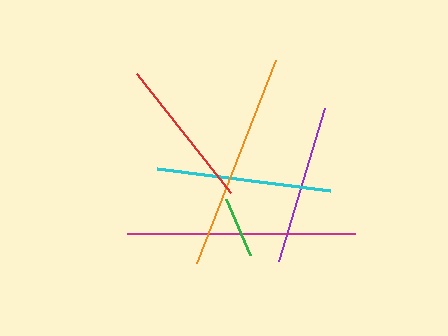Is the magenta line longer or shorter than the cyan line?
The magenta line is longer than the cyan line.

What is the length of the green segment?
The green segment is approximately 61 pixels long.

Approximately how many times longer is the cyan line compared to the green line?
The cyan line is approximately 2.9 times the length of the green line.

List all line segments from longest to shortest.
From longest to shortest: magenta, orange, cyan, purple, red, green.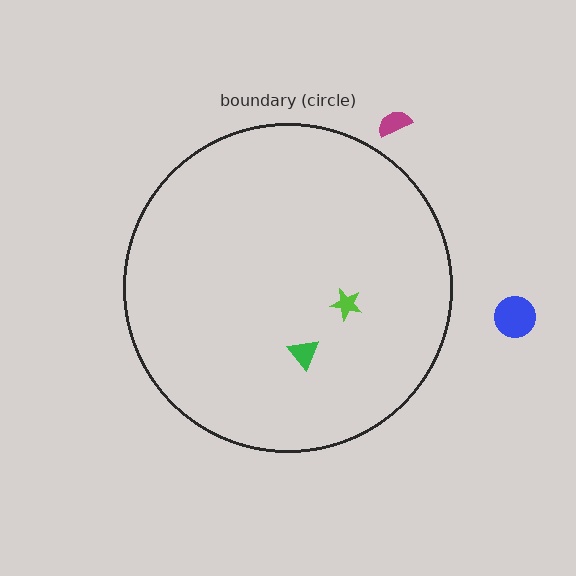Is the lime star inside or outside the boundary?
Inside.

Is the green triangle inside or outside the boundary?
Inside.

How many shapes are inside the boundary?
2 inside, 2 outside.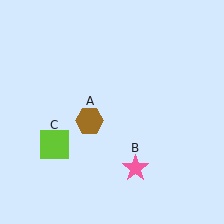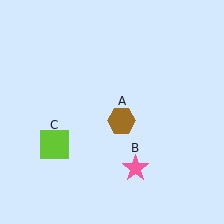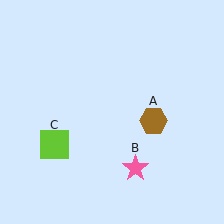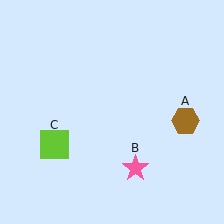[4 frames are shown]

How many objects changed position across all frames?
1 object changed position: brown hexagon (object A).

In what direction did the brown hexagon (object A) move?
The brown hexagon (object A) moved right.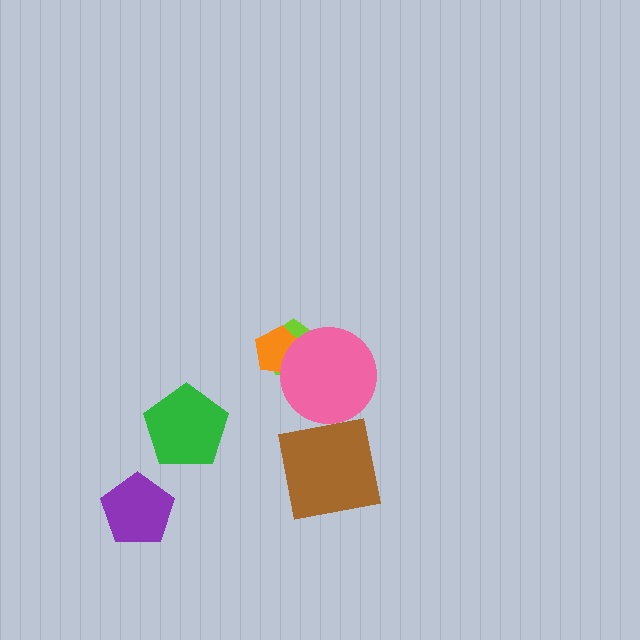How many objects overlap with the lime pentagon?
2 objects overlap with the lime pentagon.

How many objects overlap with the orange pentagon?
2 objects overlap with the orange pentagon.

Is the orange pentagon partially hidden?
Yes, it is partially covered by another shape.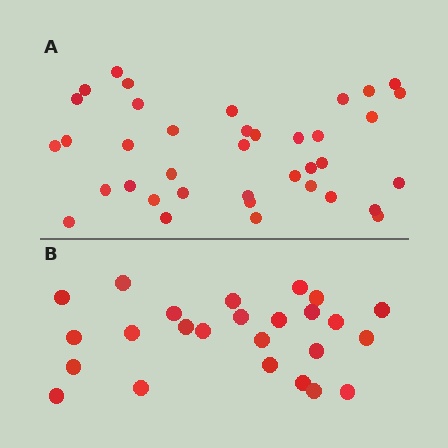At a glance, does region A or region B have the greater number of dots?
Region A (the top region) has more dots.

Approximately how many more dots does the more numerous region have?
Region A has approximately 15 more dots than region B.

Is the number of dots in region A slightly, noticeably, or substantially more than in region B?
Region A has substantially more. The ratio is roughly 1.5 to 1.